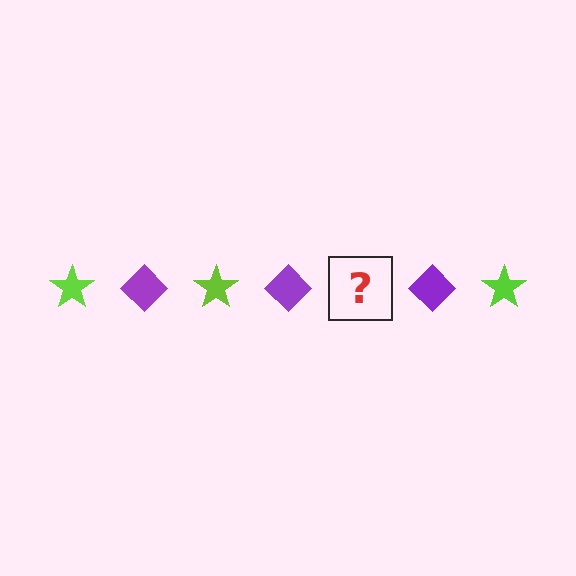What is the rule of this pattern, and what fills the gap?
The rule is that the pattern alternates between lime star and purple diamond. The gap should be filled with a lime star.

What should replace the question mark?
The question mark should be replaced with a lime star.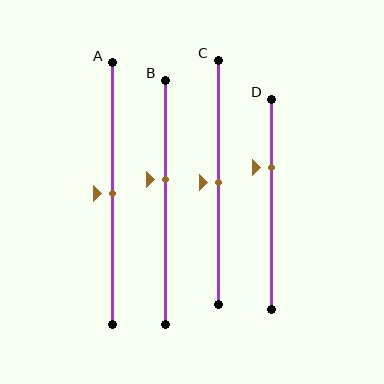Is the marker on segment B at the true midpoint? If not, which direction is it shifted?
No, the marker on segment B is shifted upward by about 9% of the segment length.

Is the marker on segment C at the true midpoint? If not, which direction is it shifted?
Yes, the marker on segment C is at the true midpoint.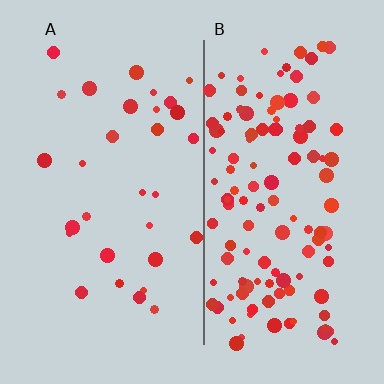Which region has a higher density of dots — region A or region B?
B (the right).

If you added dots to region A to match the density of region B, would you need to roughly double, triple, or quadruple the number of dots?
Approximately quadruple.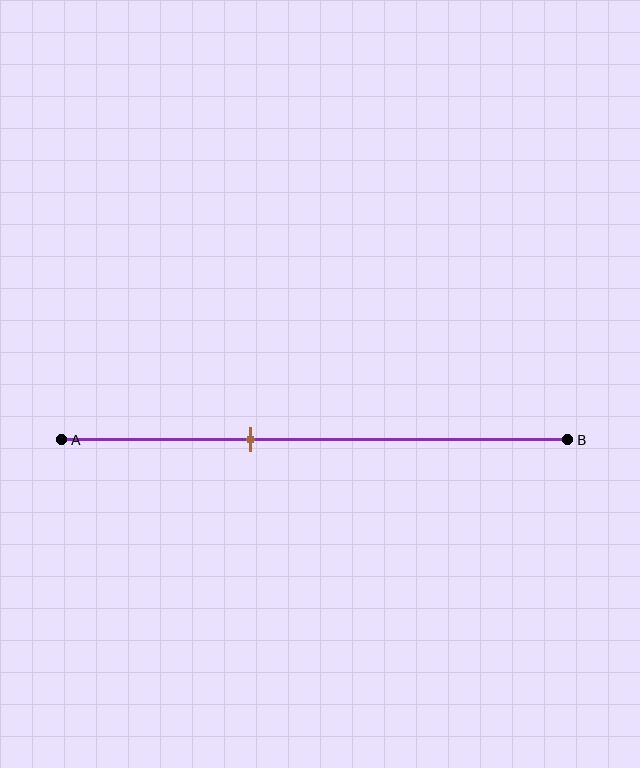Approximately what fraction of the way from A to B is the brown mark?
The brown mark is approximately 35% of the way from A to B.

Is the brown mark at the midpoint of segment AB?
No, the mark is at about 35% from A, not at the 50% midpoint.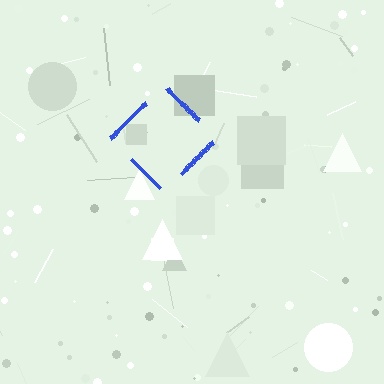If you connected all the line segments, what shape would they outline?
They would outline a diamond.